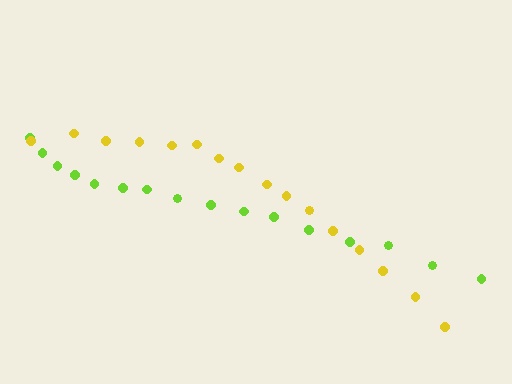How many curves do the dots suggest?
There are 2 distinct paths.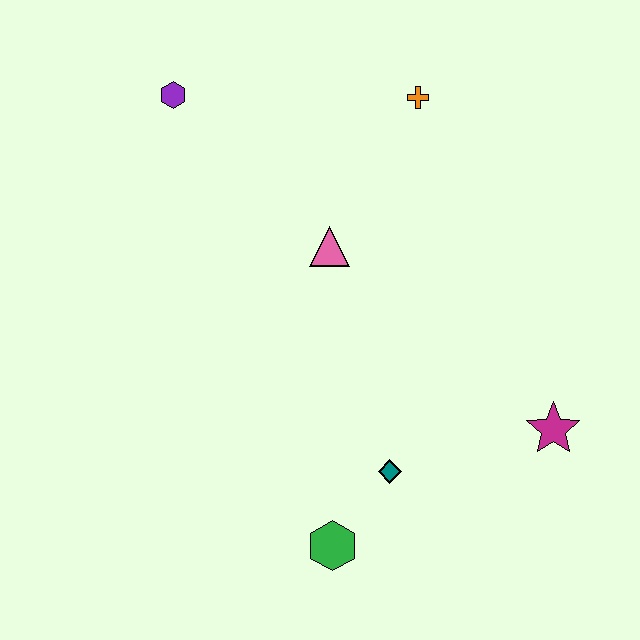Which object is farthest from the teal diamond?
The purple hexagon is farthest from the teal diamond.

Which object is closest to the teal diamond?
The green hexagon is closest to the teal diamond.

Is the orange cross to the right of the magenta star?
No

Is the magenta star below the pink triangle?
Yes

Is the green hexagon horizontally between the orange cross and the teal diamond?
No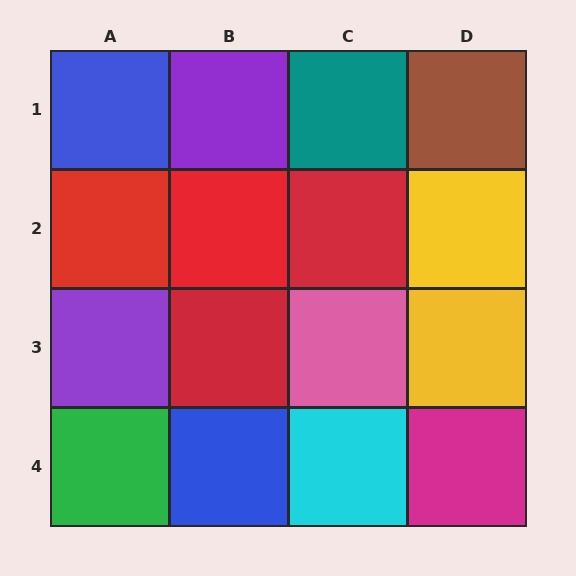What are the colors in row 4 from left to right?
Green, blue, cyan, magenta.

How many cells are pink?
1 cell is pink.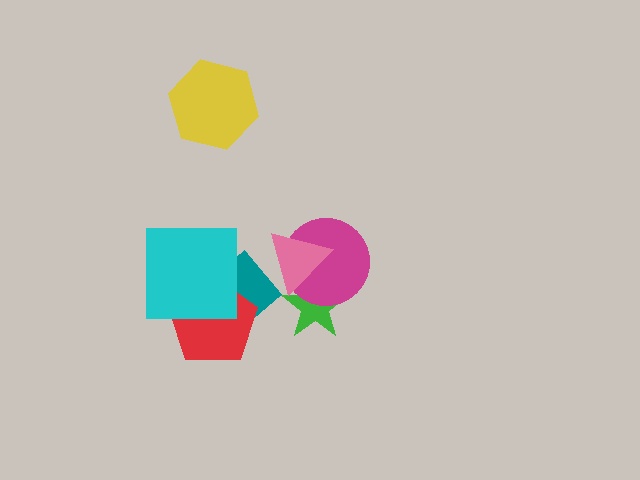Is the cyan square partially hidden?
No, no other shape covers it.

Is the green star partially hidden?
Yes, it is partially covered by another shape.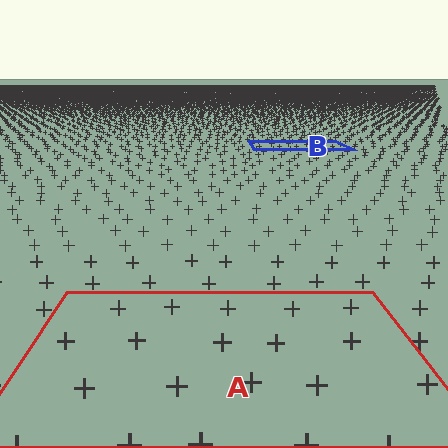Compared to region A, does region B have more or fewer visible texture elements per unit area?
Region B has more texture elements per unit area — they are packed more densely because it is farther away.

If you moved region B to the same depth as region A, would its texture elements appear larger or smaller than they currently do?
They would appear larger. At a closer depth, the same texture elements are projected at a bigger on-screen size.